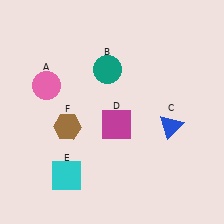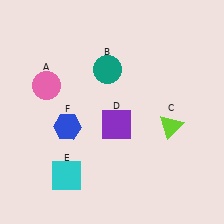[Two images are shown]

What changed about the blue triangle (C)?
In Image 1, C is blue. In Image 2, it changed to lime.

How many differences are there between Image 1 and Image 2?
There are 3 differences between the two images.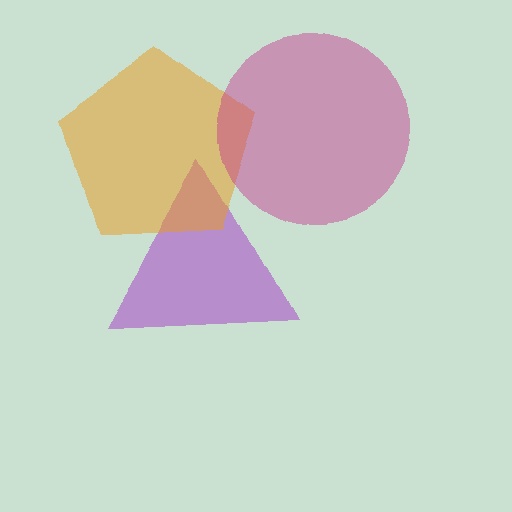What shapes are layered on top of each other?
The layered shapes are: a purple triangle, an orange pentagon, a magenta circle.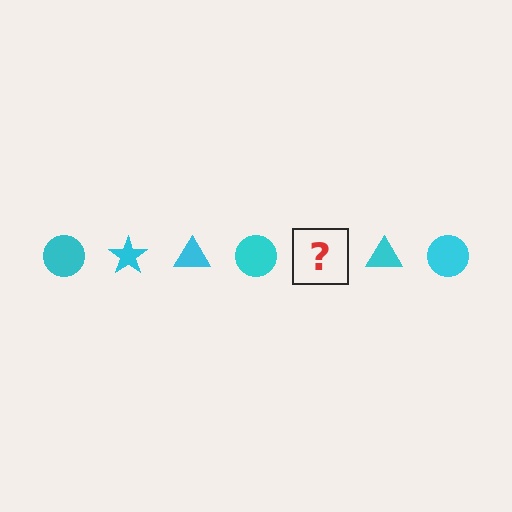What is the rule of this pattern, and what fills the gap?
The rule is that the pattern cycles through circle, star, triangle shapes in cyan. The gap should be filled with a cyan star.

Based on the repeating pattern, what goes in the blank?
The blank should be a cyan star.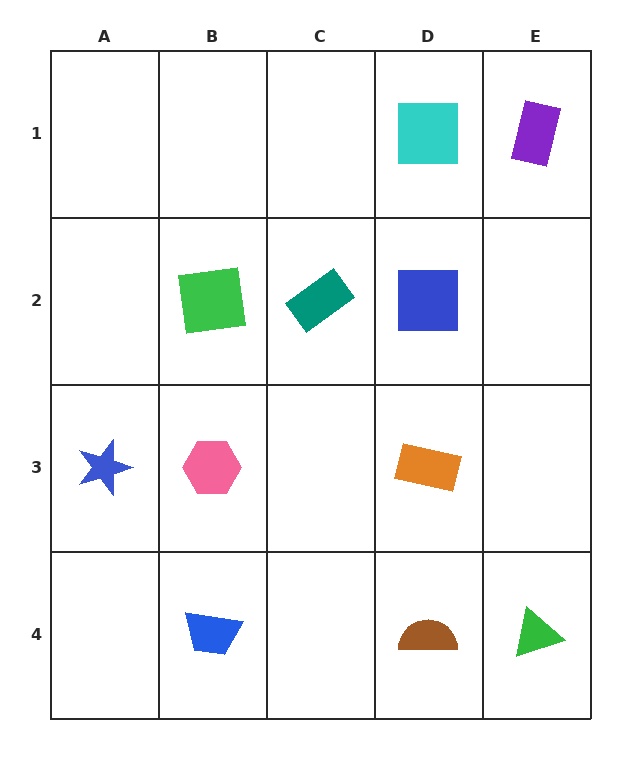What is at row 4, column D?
A brown semicircle.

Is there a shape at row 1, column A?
No, that cell is empty.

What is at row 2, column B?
A green square.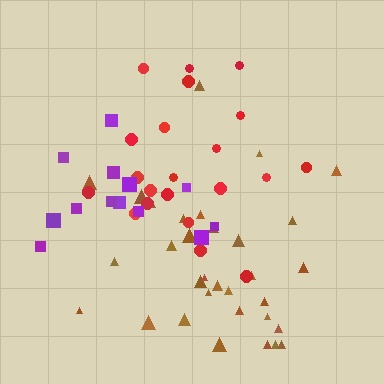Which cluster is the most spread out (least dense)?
Purple.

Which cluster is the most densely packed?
Red.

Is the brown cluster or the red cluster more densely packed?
Red.